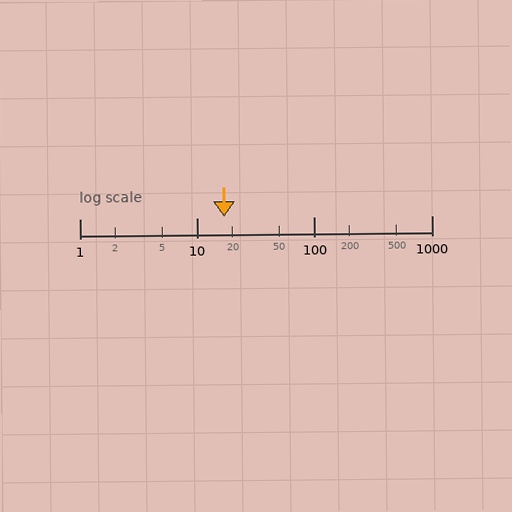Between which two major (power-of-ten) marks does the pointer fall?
The pointer is between 10 and 100.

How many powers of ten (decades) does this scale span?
The scale spans 3 decades, from 1 to 1000.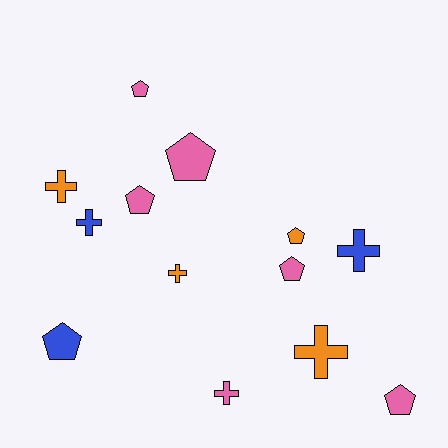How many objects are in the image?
There are 13 objects.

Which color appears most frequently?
Pink, with 6 objects.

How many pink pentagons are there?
There are 5 pink pentagons.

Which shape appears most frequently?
Pentagon, with 7 objects.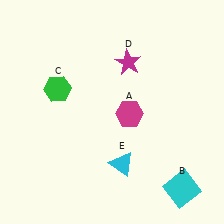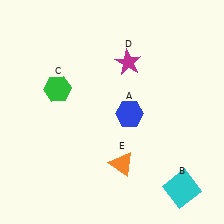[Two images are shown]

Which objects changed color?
A changed from magenta to blue. E changed from cyan to orange.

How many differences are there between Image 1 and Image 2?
There are 2 differences between the two images.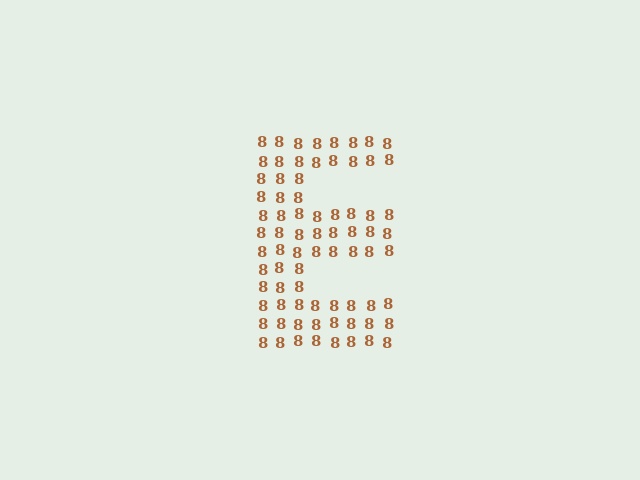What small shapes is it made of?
It is made of small digit 8's.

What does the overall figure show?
The overall figure shows the letter E.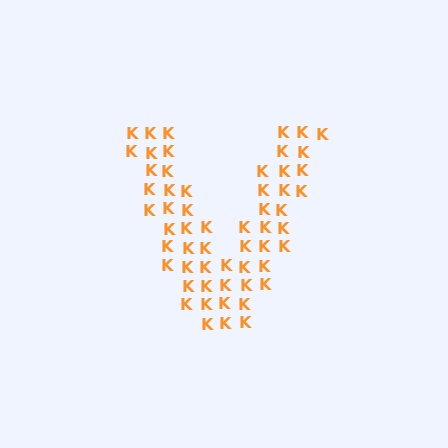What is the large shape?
The large shape is the letter V.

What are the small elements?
The small elements are letter K's.